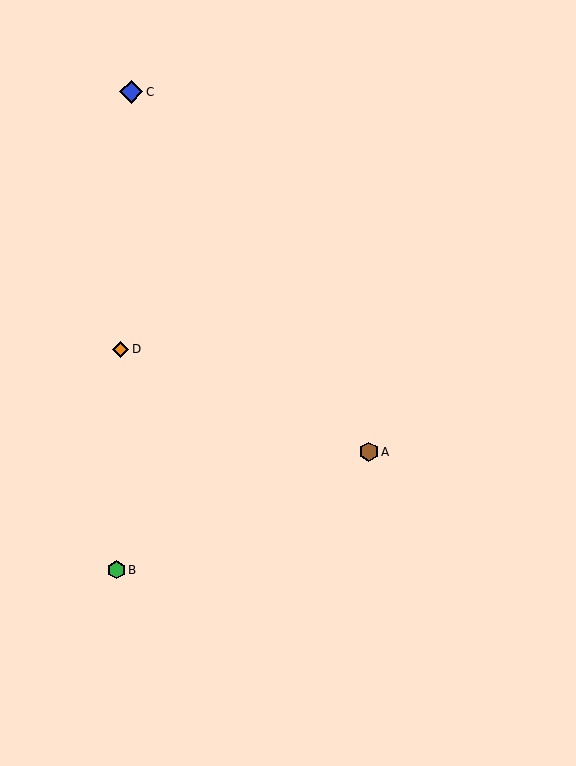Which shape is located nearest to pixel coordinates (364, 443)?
The brown hexagon (labeled A) at (369, 452) is nearest to that location.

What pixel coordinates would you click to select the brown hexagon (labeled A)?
Click at (369, 452) to select the brown hexagon A.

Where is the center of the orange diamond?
The center of the orange diamond is at (121, 349).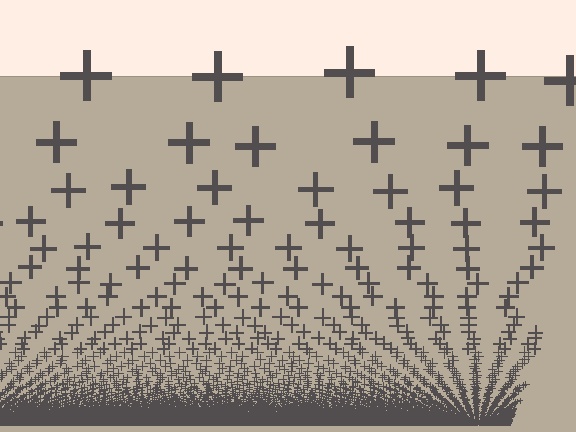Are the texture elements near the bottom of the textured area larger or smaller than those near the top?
Smaller. The gradient is inverted — elements near the bottom are smaller and denser.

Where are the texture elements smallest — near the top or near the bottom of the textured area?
Near the bottom.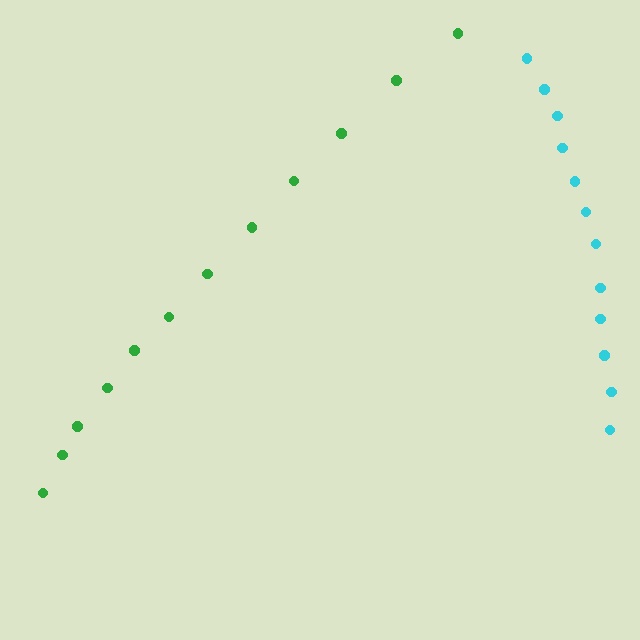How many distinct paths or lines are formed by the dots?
There are 2 distinct paths.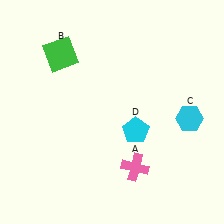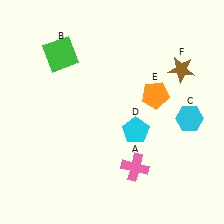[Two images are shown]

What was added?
An orange pentagon (E), a brown star (F) were added in Image 2.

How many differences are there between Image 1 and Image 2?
There are 2 differences between the two images.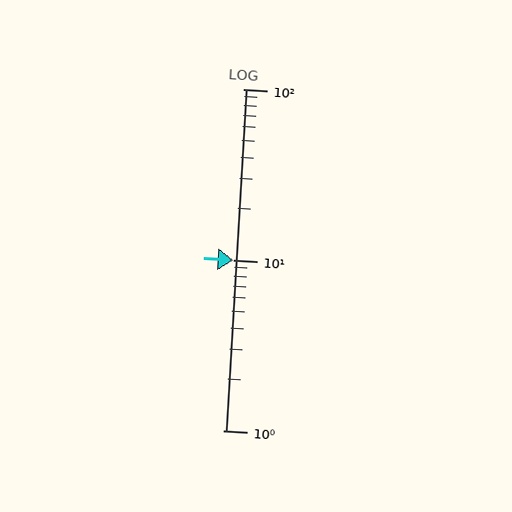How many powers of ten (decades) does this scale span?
The scale spans 2 decades, from 1 to 100.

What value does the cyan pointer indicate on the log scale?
The pointer indicates approximately 10.